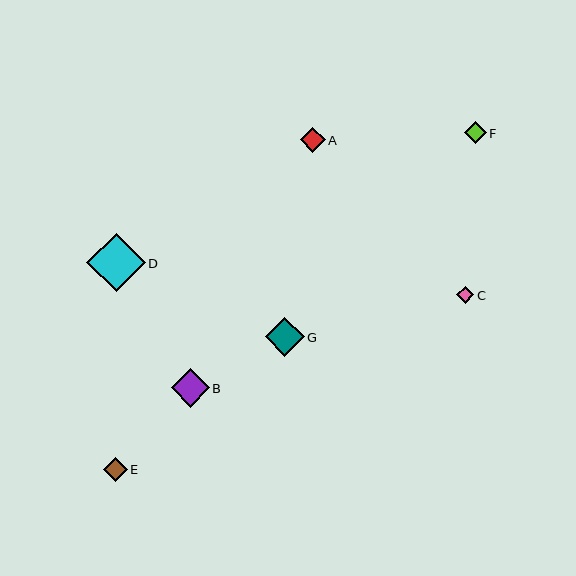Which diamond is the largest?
Diamond D is the largest with a size of approximately 58 pixels.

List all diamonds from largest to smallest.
From largest to smallest: D, G, B, A, E, F, C.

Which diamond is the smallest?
Diamond C is the smallest with a size of approximately 17 pixels.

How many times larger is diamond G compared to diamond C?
Diamond G is approximately 2.3 times the size of diamond C.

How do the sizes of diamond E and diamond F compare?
Diamond E and diamond F are approximately the same size.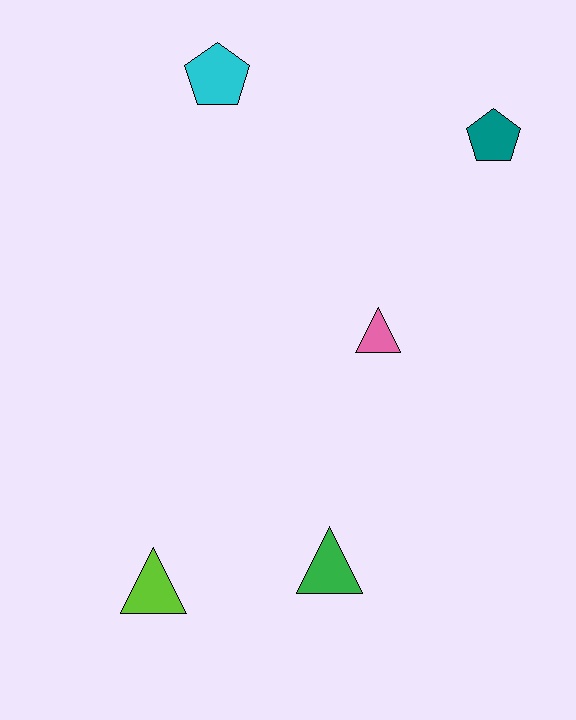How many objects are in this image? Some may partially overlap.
There are 5 objects.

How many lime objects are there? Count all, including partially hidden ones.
There is 1 lime object.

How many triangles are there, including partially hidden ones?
There are 3 triangles.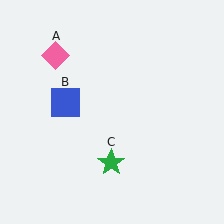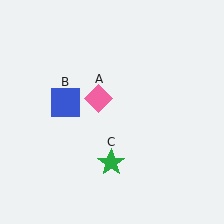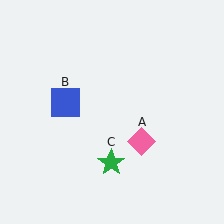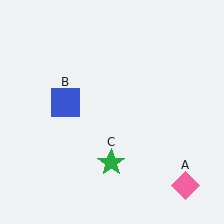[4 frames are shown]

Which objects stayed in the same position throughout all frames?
Blue square (object B) and green star (object C) remained stationary.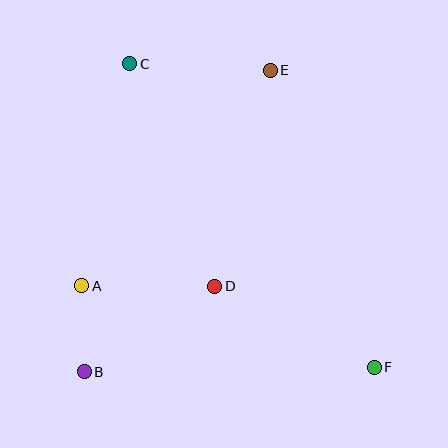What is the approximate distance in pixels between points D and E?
The distance between D and E is approximately 223 pixels.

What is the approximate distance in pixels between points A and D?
The distance between A and D is approximately 133 pixels.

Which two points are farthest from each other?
Points C and F are farthest from each other.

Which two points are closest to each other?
Points A and B are closest to each other.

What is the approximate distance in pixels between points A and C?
The distance between A and C is approximately 227 pixels.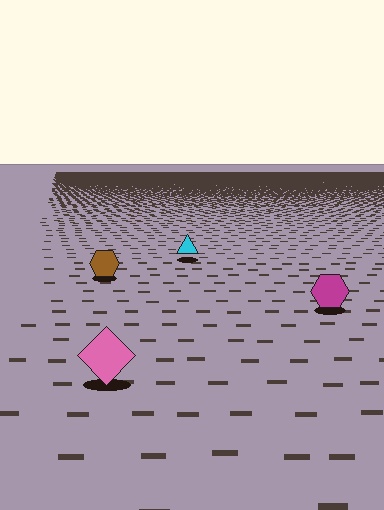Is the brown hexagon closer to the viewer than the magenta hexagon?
No. The magenta hexagon is closer — you can tell from the texture gradient: the ground texture is coarser near it.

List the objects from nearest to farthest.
From nearest to farthest: the pink diamond, the magenta hexagon, the brown hexagon, the cyan triangle.